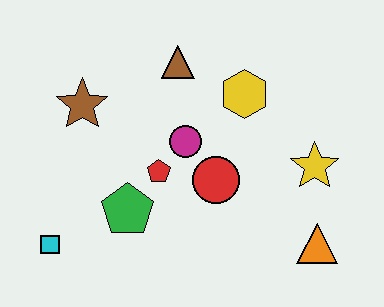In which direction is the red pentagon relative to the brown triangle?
The red pentagon is below the brown triangle.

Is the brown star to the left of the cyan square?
No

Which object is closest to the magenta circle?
The red pentagon is closest to the magenta circle.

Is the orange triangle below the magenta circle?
Yes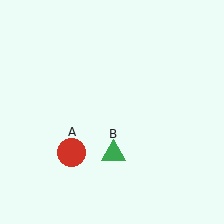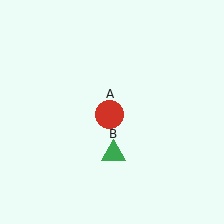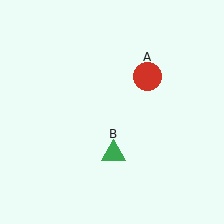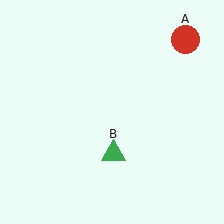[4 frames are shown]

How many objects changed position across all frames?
1 object changed position: red circle (object A).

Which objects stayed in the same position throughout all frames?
Green triangle (object B) remained stationary.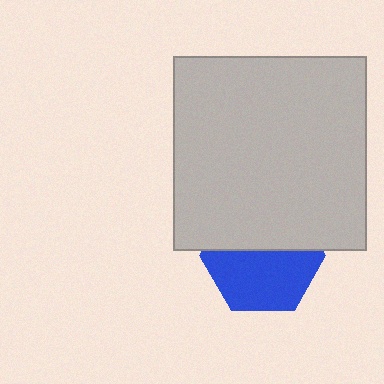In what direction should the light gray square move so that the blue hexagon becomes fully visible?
The light gray square should move up. That is the shortest direction to clear the overlap and leave the blue hexagon fully visible.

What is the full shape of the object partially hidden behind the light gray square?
The partially hidden object is a blue hexagon.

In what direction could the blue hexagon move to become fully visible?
The blue hexagon could move down. That would shift it out from behind the light gray square entirely.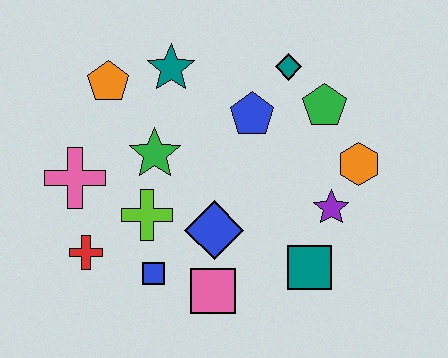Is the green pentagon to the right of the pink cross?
Yes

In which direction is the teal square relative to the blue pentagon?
The teal square is below the blue pentagon.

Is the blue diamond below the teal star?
Yes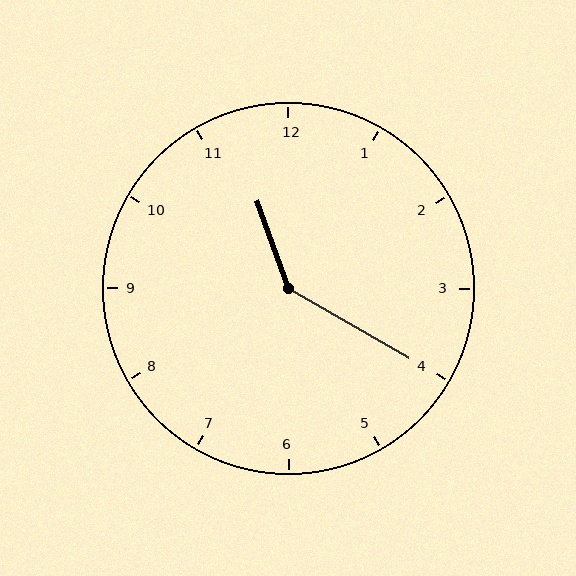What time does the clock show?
11:20.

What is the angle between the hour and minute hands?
Approximately 140 degrees.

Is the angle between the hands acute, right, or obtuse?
It is obtuse.